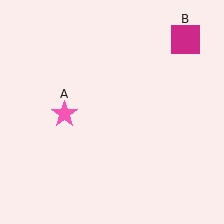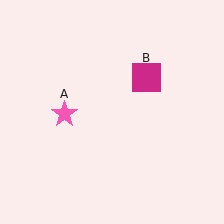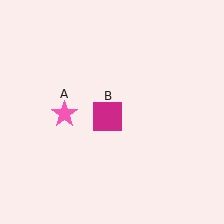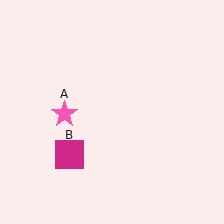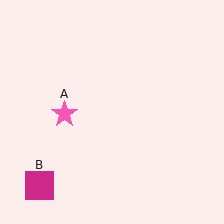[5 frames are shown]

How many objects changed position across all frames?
1 object changed position: magenta square (object B).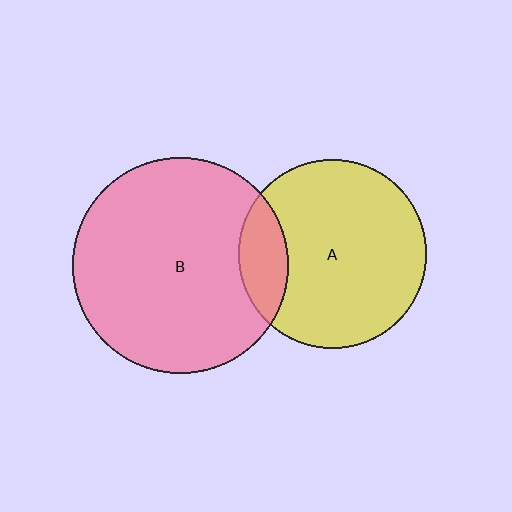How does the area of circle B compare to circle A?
Approximately 1.3 times.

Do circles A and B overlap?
Yes.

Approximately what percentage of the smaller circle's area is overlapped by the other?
Approximately 15%.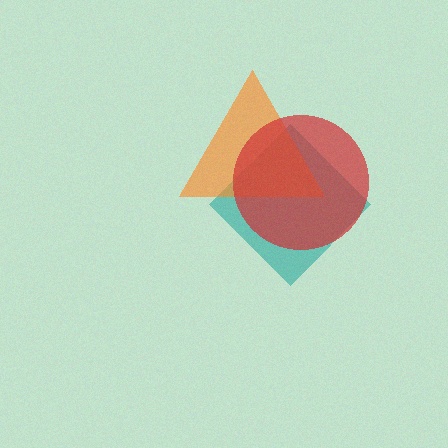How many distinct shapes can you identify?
There are 3 distinct shapes: a teal diamond, an orange triangle, a red circle.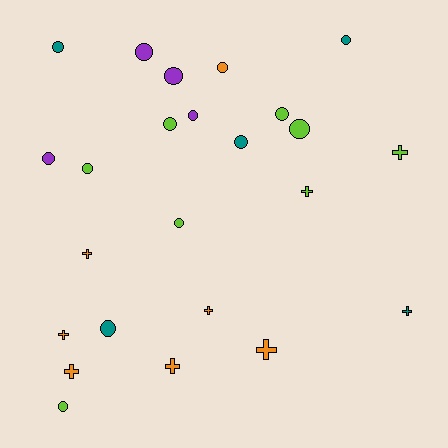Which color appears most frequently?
Lime, with 8 objects.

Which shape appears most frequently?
Circle, with 15 objects.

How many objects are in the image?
There are 24 objects.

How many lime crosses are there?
There are 2 lime crosses.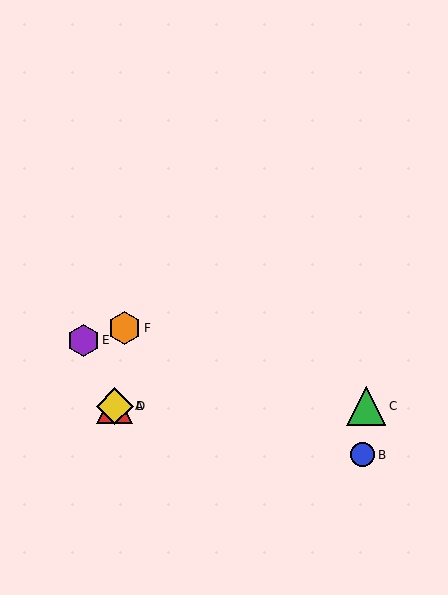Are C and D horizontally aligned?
Yes, both are at y≈406.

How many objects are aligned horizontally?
3 objects (A, C, D) are aligned horizontally.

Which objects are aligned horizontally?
Objects A, C, D are aligned horizontally.